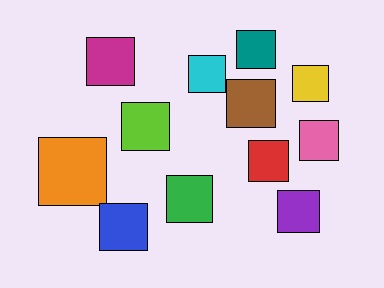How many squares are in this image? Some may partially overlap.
There are 12 squares.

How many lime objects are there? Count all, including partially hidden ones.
There is 1 lime object.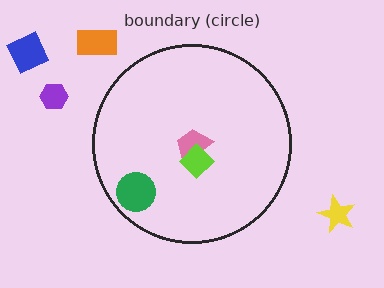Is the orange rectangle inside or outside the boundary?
Outside.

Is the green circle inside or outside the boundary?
Inside.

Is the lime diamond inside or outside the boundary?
Inside.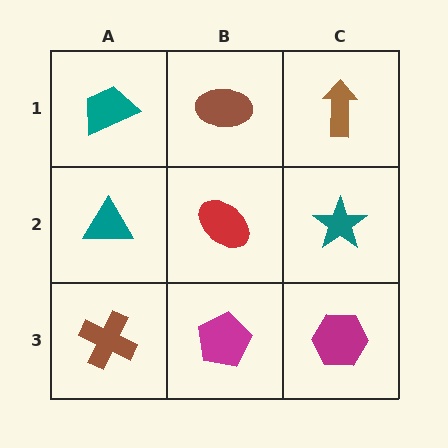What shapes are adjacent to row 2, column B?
A brown ellipse (row 1, column B), a magenta pentagon (row 3, column B), a teal triangle (row 2, column A), a teal star (row 2, column C).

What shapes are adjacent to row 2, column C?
A brown arrow (row 1, column C), a magenta hexagon (row 3, column C), a red ellipse (row 2, column B).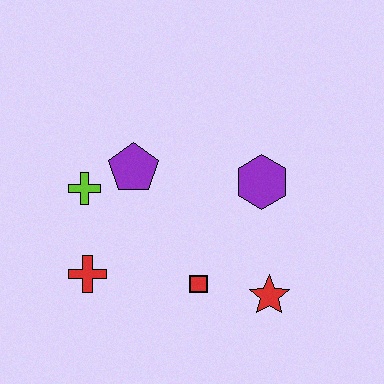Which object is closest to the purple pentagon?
The lime cross is closest to the purple pentagon.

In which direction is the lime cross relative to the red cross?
The lime cross is above the red cross.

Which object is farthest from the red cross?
The purple hexagon is farthest from the red cross.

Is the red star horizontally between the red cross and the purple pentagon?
No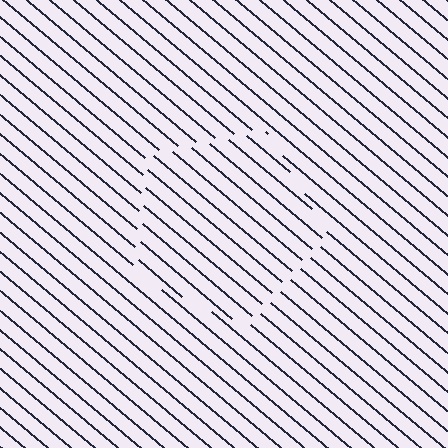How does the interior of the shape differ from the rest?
The interior of the shape contains the same grating, shifted by half a period — the contour is defined by the phase discontinuity where line-ends from the inner and outer gratings abut.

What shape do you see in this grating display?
An illusory pentagon. The interior of the shape contains the same grating, shifted by half a period — the contour is defined by the phase discontinuity where line-ends from the inner and outer gratings abut.